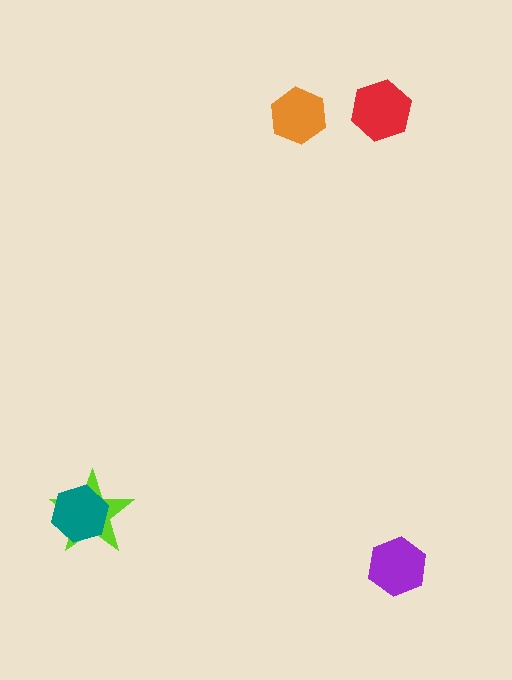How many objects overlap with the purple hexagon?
0 objects overlap with the purple hexagon.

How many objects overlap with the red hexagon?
0 objects overlap with the red hexagon.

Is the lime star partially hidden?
Yes, it is partially covered by another shape.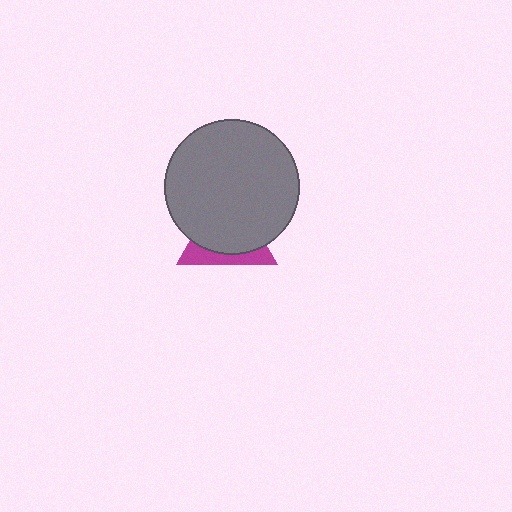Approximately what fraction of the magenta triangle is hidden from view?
Roughly 69% of the magenta triangle is hidden behind the gray circle.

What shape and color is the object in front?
The object in front is a gray circle.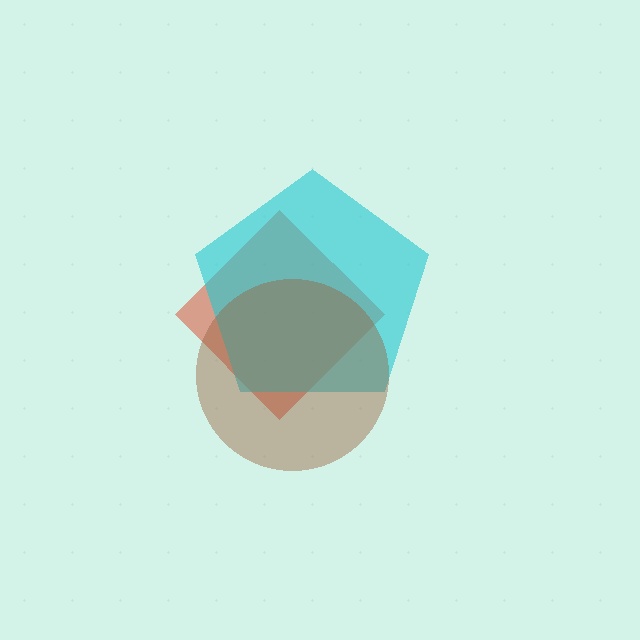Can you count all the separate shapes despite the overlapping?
Yes, there are 3 separate shapes.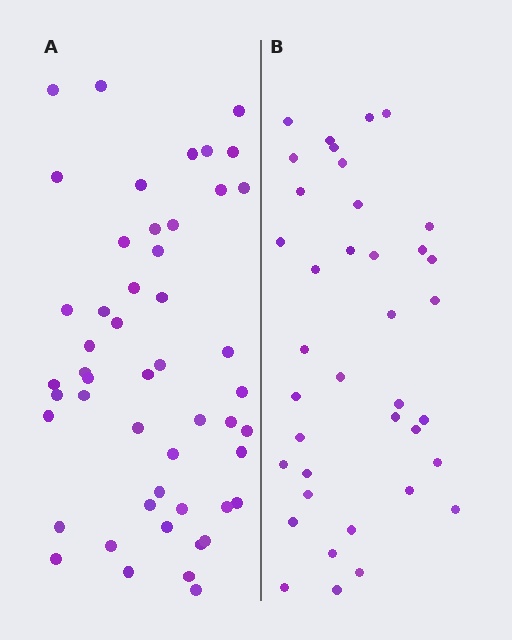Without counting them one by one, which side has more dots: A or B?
Region A (the left region) has more dots.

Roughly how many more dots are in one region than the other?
Region A has roughly 12 or so more dots than region B.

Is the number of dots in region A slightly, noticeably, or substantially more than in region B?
Region A has noticeably more, but not dramatically so. The ratio is roughly 1.3 to 1.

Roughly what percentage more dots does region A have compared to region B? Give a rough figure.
About 30% more.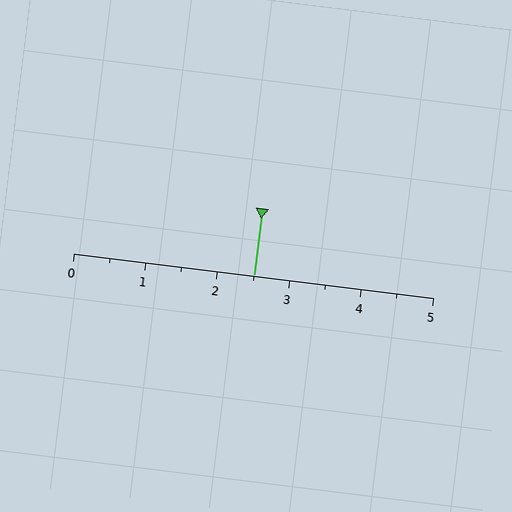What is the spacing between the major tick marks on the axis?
The major ticks are spaced 1 apart.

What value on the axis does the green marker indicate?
The marker indicates approximately 2.5.